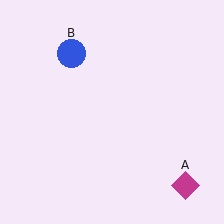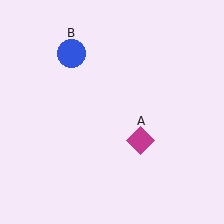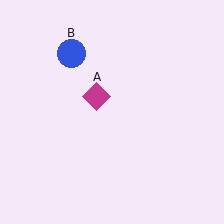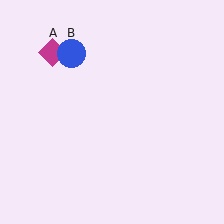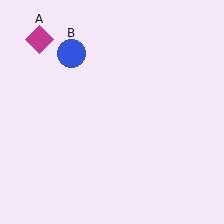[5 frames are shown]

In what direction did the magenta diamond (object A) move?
The magenta diamond (object A) moved up and to the left.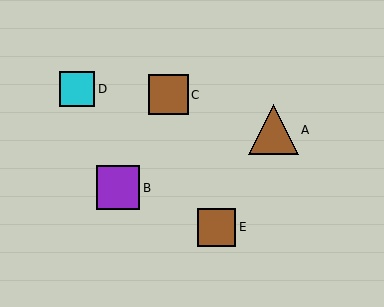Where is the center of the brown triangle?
The center of the brown triangle is at (273, 130).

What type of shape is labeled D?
Shape D is a cyan square.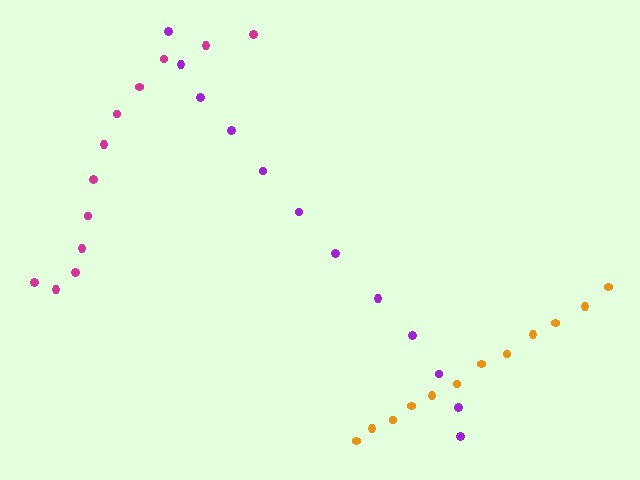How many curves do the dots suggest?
There are 3 distinct paths.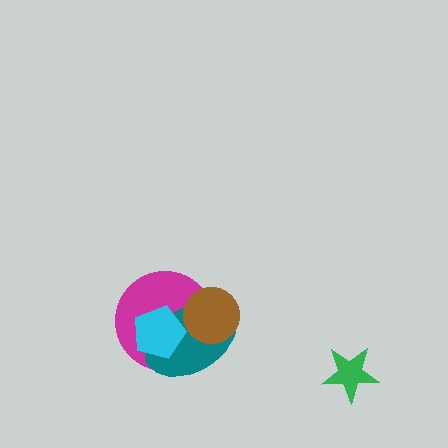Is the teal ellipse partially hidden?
Yes, it is partially covered by another shape.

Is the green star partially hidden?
No, no other shape covers it.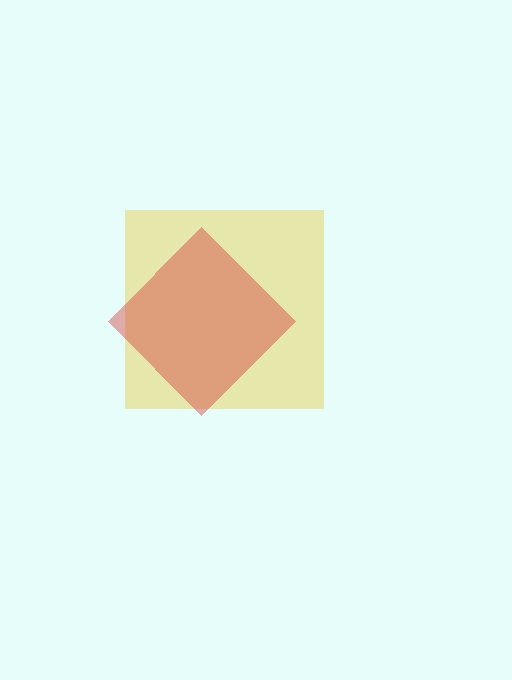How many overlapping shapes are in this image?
There are 2 overlapping shapes in the image.